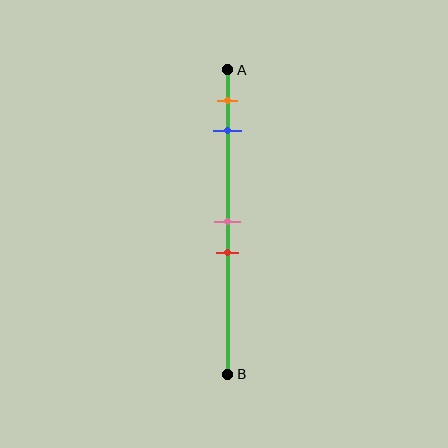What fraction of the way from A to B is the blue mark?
The blue mark is approximately 20% (0.2) of the way from A to B.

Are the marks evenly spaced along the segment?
No, the marks are not evenly spaced.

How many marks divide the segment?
There are 4 marks dividing the segment.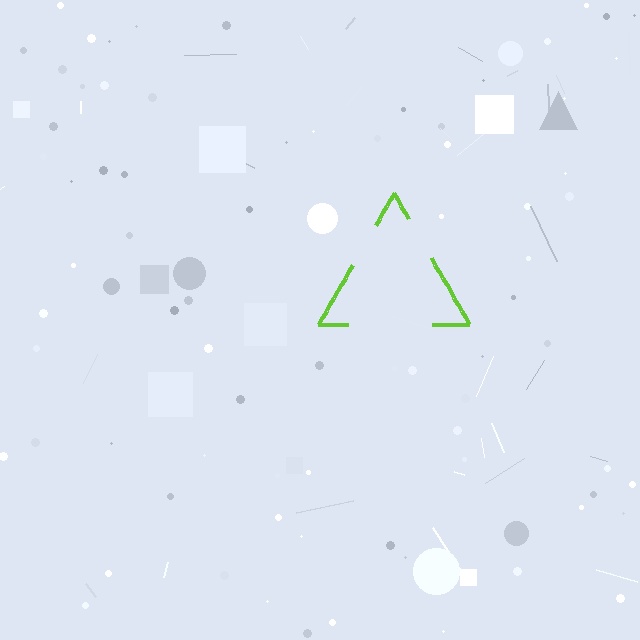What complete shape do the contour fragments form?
The contour fragments form a triangle.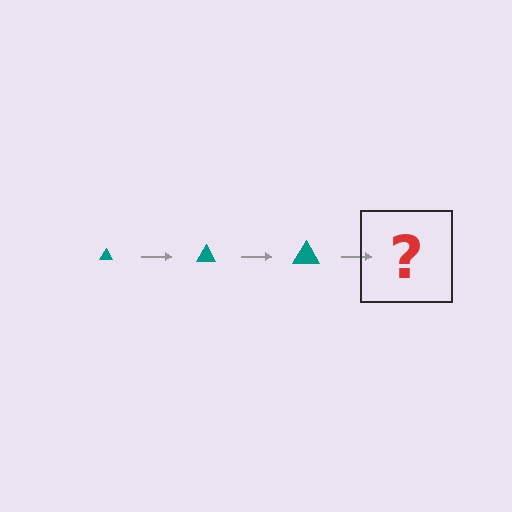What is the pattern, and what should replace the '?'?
The pattern is that the triangle gets progressively larger each step. The '?' should be a teal triangle, larger than the previous one.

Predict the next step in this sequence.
The next step is a teal triangle, larger than the previous one.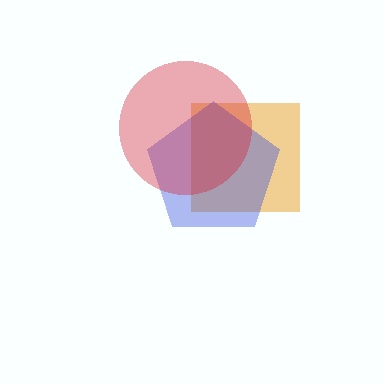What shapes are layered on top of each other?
The layered shapes are: an orange square, a blue pentagon, a red circle.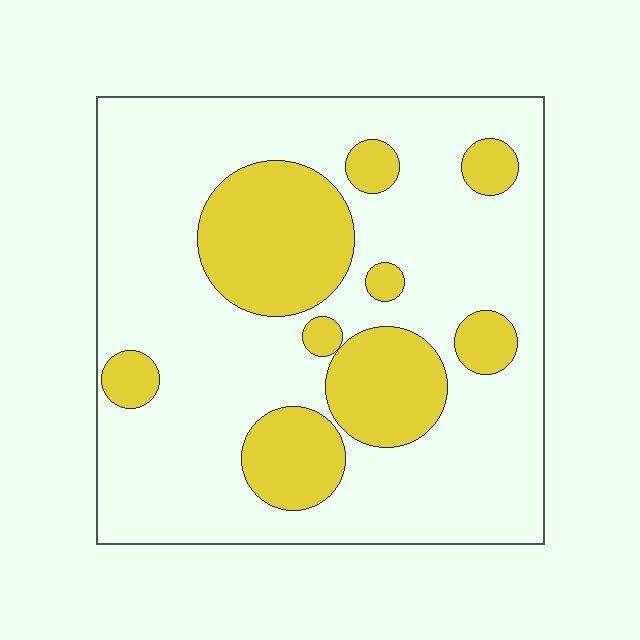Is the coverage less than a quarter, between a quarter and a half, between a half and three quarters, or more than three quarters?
Between a quarter and a half.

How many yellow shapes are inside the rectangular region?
9.